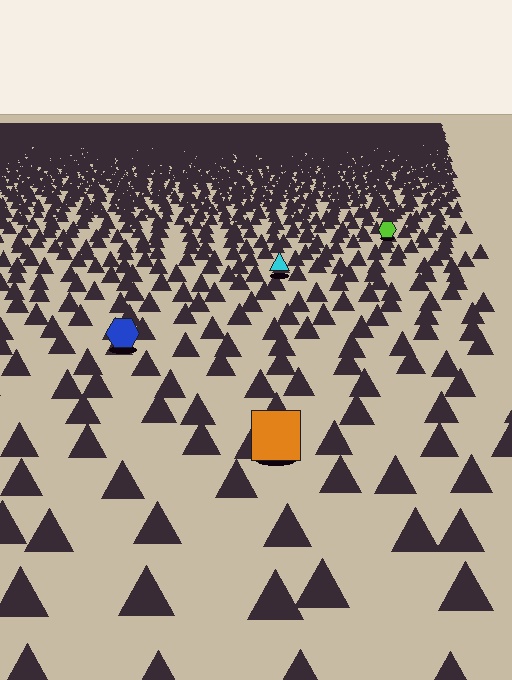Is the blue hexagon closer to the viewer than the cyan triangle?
Yes. The blue hexagon is closer — you can tell from the texture gradient: the ground texture is coarser near it.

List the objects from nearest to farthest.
From nearest to farthest: the orange square, the blue hexagon, the cyan triangle, the lime hexagon.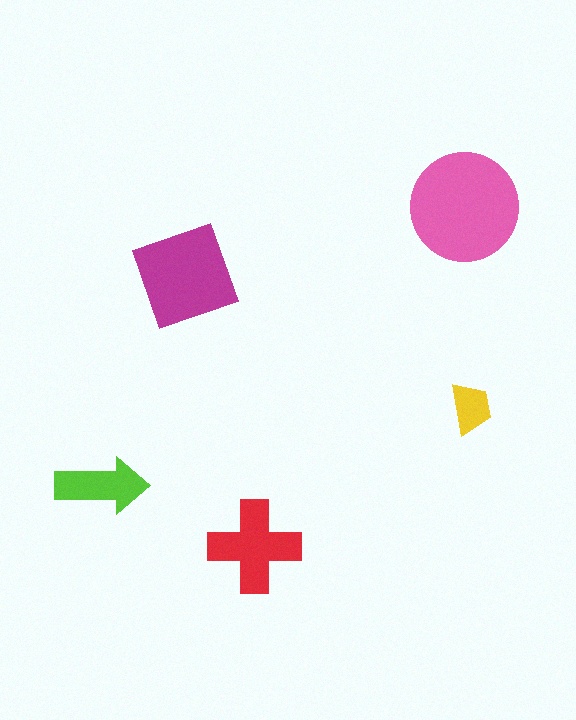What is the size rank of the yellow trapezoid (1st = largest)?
5th.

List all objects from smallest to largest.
The yellow trapezoid, the lime arrow, the red cross, the magenta diamond, the pink circle.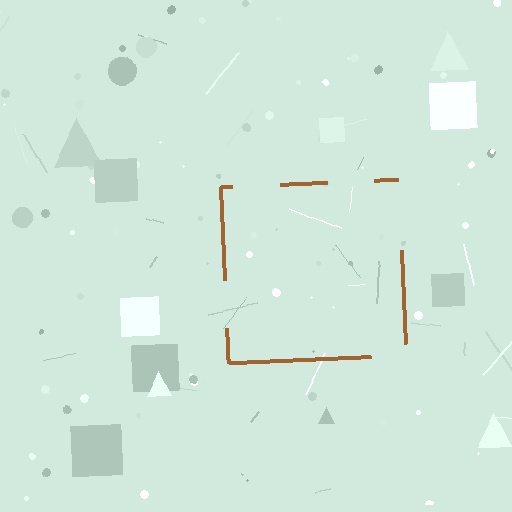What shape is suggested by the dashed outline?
The dashed outline suggests a square.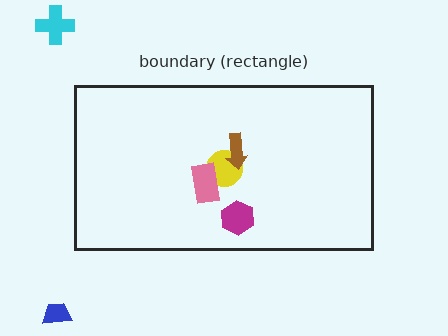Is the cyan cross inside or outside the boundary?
Outside.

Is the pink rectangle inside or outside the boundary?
Inside.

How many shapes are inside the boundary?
4 inside, 2 outside.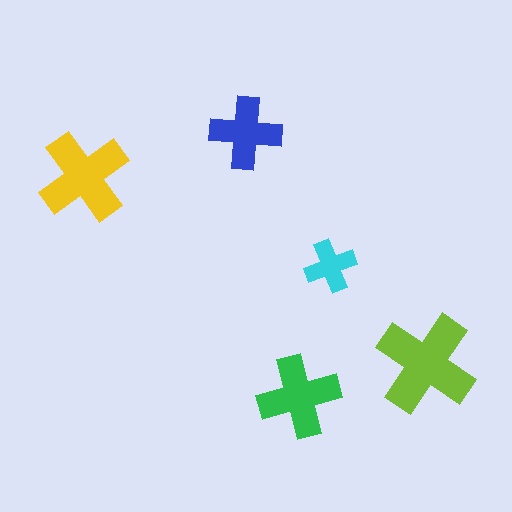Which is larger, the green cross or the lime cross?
The lime one.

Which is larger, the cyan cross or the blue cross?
The blue one.